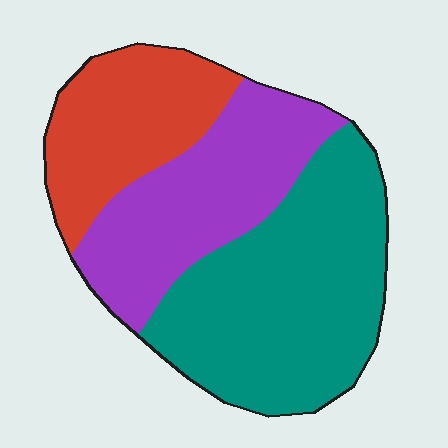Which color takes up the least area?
Red, at roughly 25%.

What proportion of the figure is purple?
Purple takes up between a quarter and a half of the figure.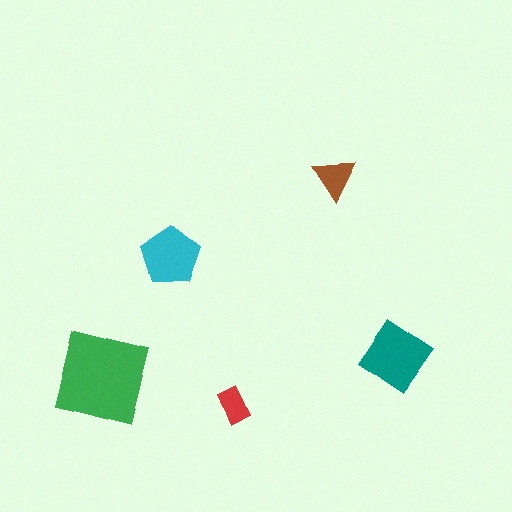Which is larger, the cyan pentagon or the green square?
The green square.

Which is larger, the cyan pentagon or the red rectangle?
The cyan pentagon.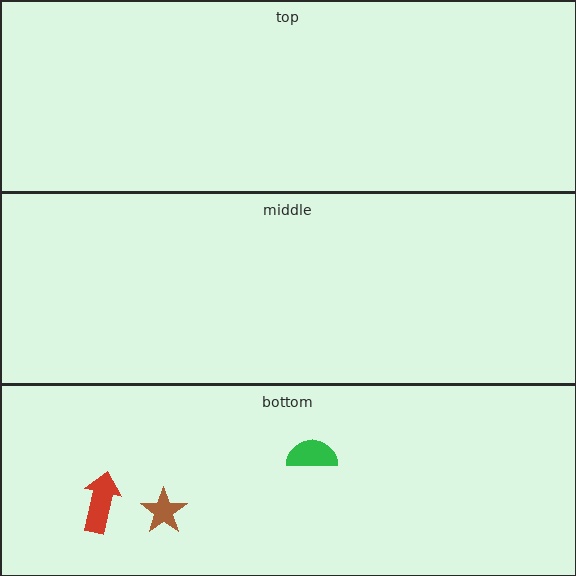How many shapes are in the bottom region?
3.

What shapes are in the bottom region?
The red arrow, the green semicircle, the brown star.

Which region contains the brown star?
The bottom region.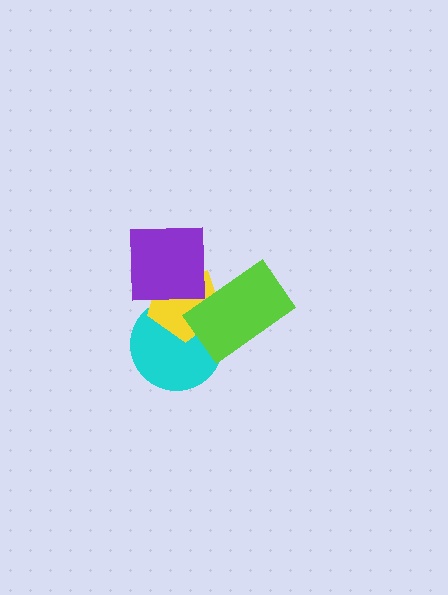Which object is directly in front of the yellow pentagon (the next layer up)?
The lime rectangle is directly in front of the yellow pentagon.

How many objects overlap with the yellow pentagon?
3 objects overlap with the yellow pentagon.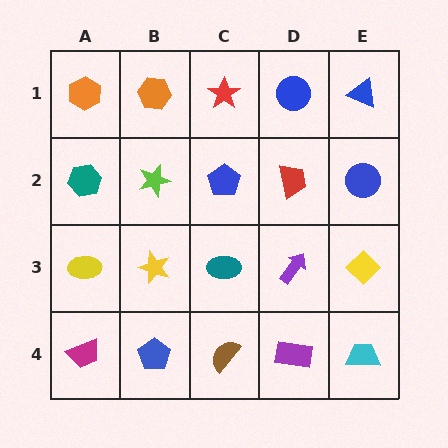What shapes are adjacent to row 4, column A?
A yellow ellipse (row 3, column A), a blue pentagon (row 4, column B).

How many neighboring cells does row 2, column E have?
3.